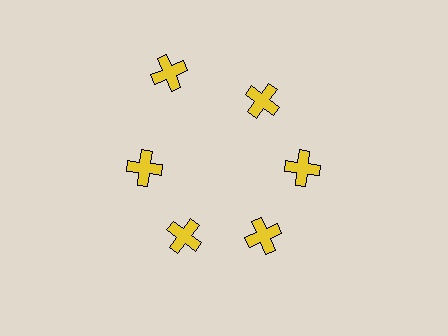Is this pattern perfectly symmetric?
No. The 6 yellow crosses are arranged in a ring, but one element near the 11 o'clock position is pushed outward from the center, breaking the 6-fold rotational symmetry.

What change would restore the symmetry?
The symmetry would be restored by moving it inward, back onto the ring so that all 6 crosses sit at equal angles and equal distance from the center.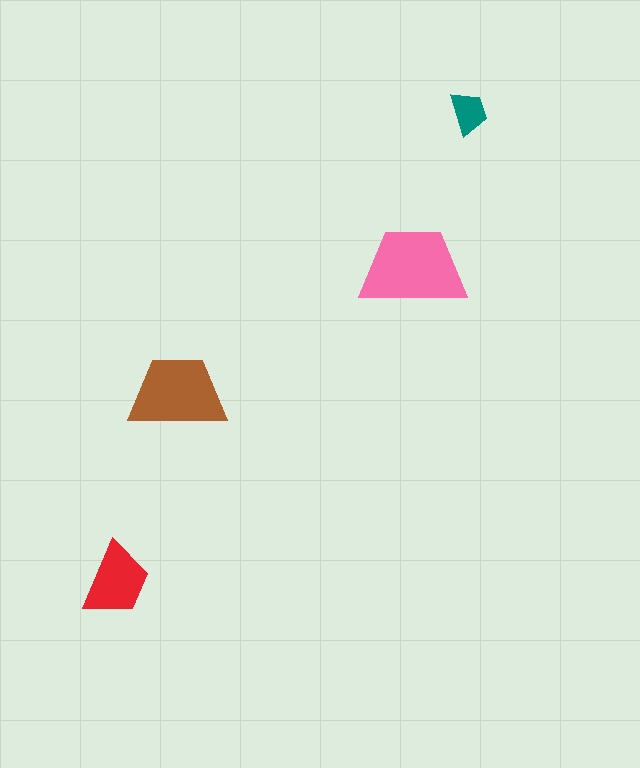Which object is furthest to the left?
The red trapezoid is leftmost.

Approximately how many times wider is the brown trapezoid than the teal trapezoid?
About 2 times wider.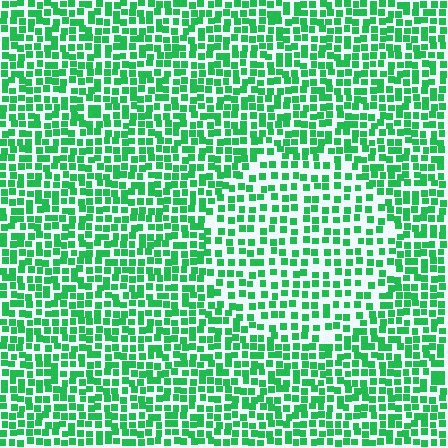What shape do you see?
I see a circle.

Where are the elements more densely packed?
The elements are more densely packed outside the circle boundary.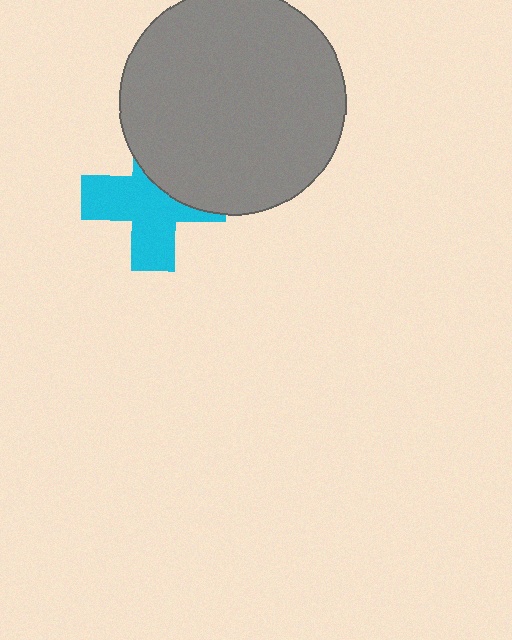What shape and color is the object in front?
The object in front is a gray circle.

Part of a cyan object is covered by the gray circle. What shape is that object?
It is a cross.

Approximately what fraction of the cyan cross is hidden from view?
Roughly 38% of the cyan cross is hidden behind the gray circle.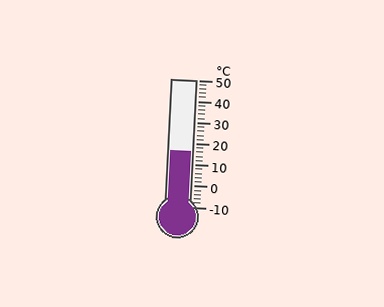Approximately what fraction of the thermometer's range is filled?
The thermometer is filled to approximately 45% of its range.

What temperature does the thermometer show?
The thermometer shows approximately 16°C.